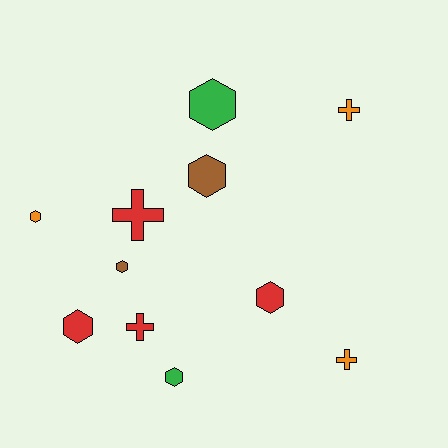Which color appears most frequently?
Red, with 4 objects.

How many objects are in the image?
There are 11 objects.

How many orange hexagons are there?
There is 1 orange hexagon.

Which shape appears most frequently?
Hexagon, with 7 objects.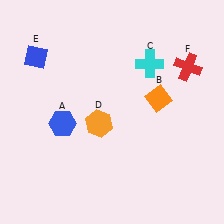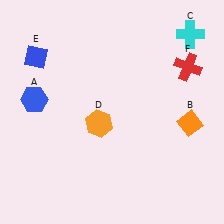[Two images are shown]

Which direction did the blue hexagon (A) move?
The blue hexagon (A) moved left.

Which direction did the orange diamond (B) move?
The orange diamond (B) moved right.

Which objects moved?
The objects that moved are: the blue hexagon (A), the orange diamond (B), the cyan cross (C).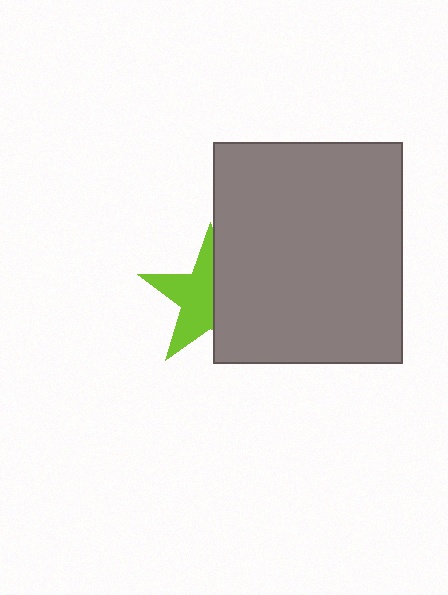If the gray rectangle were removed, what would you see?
You would see the complete lime star.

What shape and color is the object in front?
The object in front is a gray rectangle.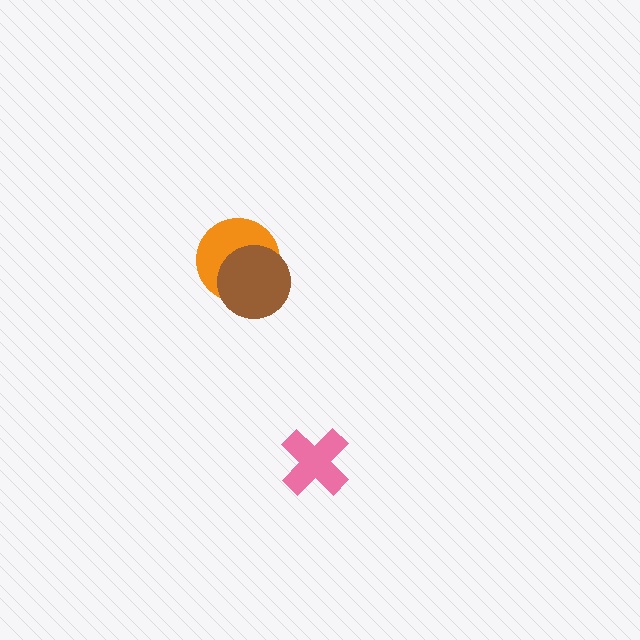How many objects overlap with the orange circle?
1 object overlaps with the orange circle.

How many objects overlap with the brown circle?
1 object overlaps with the brown circle.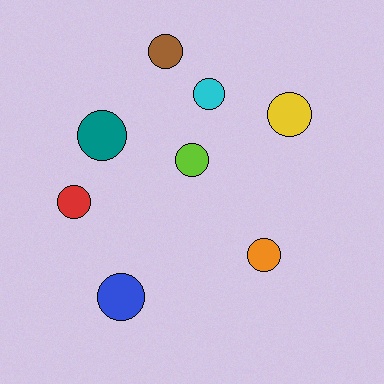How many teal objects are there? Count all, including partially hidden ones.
There is 1 teal object.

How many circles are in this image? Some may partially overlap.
There are 8 circles.